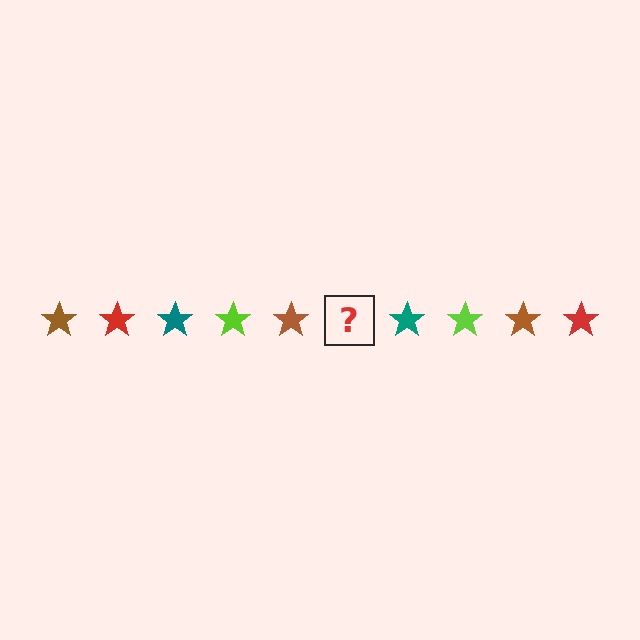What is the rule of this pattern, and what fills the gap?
The rule is that the pattern cycles through brown, red, teal, lime stars. The gap should be filled with a red star.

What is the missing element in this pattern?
The missing element is a red star.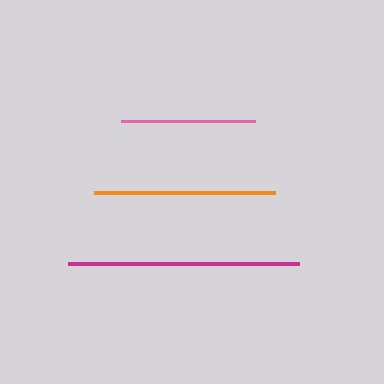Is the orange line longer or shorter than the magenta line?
The magenta line is longer than the orange line.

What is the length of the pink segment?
The pink segment is approximately 134 pixels long.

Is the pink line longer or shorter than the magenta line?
The magenta line is longer than the pink line.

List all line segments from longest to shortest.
From longest to shortest: magenta, orange, pink.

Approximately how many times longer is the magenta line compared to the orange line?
The magenta line is approximately 1.3 times the length of the orange line.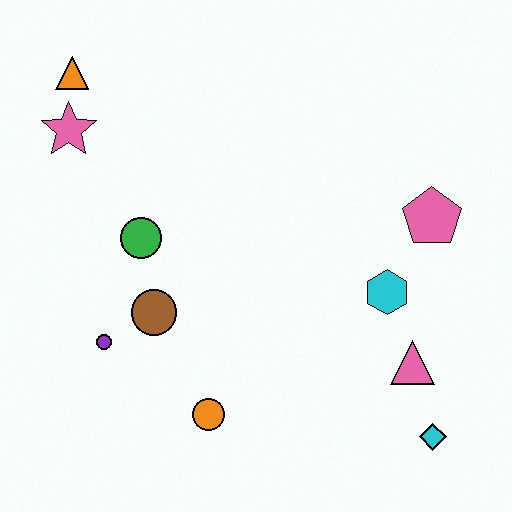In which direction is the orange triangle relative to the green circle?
The orange triangle is above the green circle.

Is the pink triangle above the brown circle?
No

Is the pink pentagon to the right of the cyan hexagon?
Yes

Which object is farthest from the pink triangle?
The orange triangle is farthest from the pink triangle.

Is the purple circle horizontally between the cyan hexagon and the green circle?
No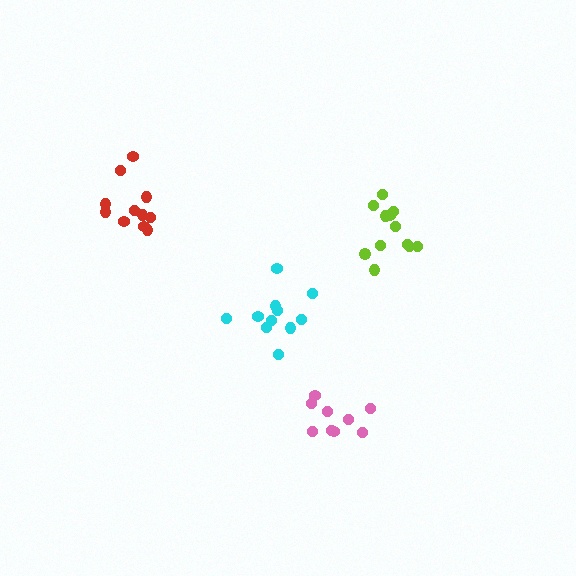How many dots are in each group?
Group 1: 9 dots, Group 2: 12 dots, Group 3: 11 dots, Group 4: 11 dots (43 total).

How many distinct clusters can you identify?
There are 4 distinct clusters.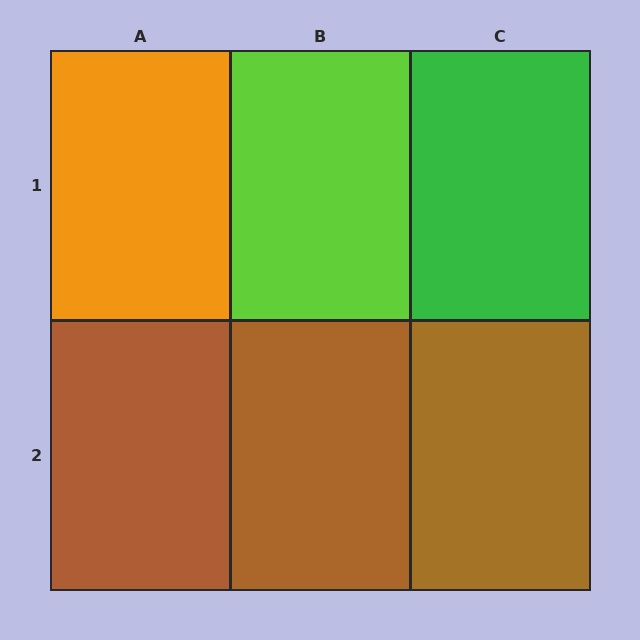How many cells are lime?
1 cell is lime.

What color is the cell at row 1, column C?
Green.